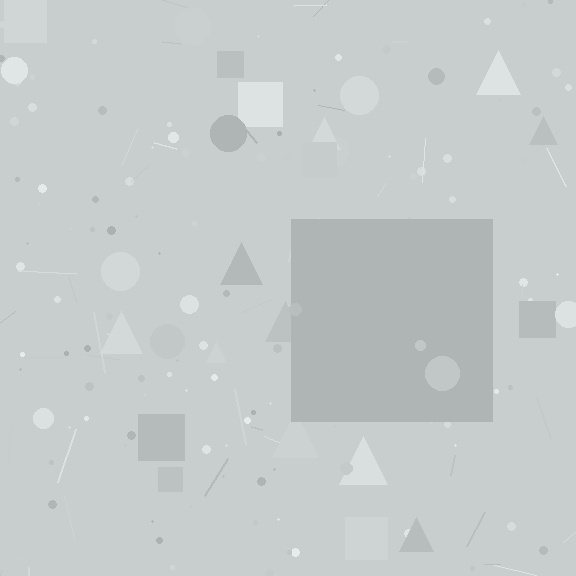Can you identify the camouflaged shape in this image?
The camouflaged shape is a square.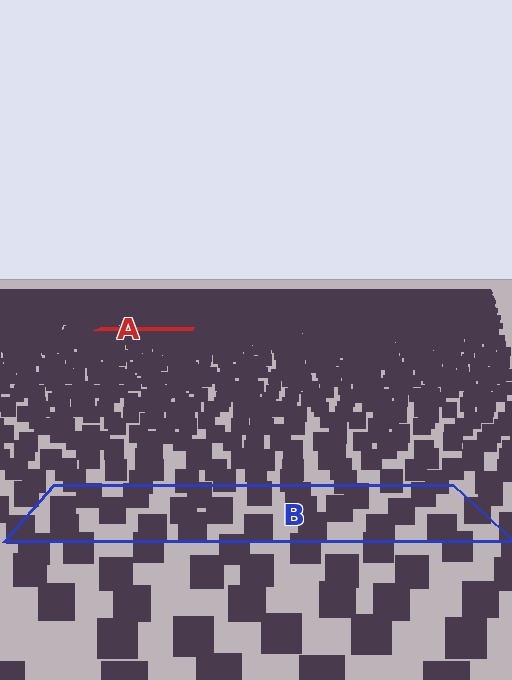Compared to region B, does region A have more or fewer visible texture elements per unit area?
Region A has more texture elements per unit area — they are packed more densely because it is farther away.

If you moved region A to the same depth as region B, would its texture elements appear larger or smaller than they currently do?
They would appear larger. At a closer depth, the same texture elements are projected at a bigger on-screen size.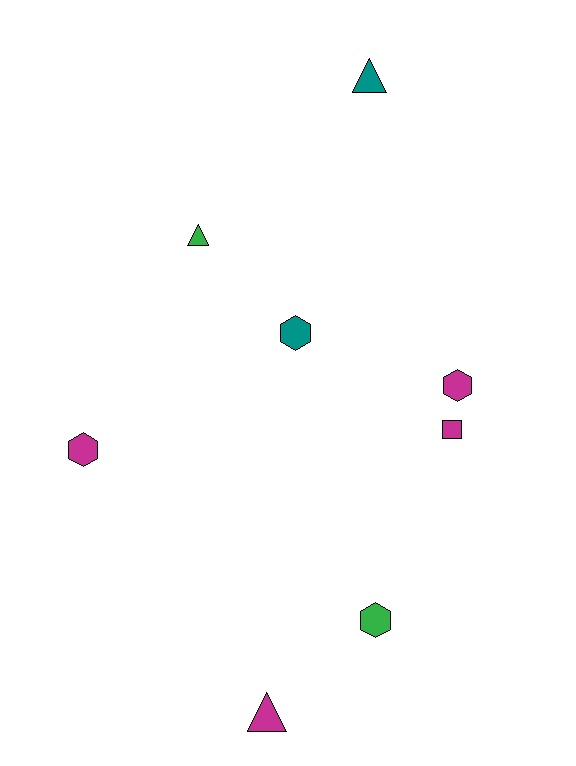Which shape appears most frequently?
Hexagon, with 4 objects.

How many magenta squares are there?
There is 1 magenta square.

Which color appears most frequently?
Magenta, with 4 objects.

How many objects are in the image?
There are 8 objects.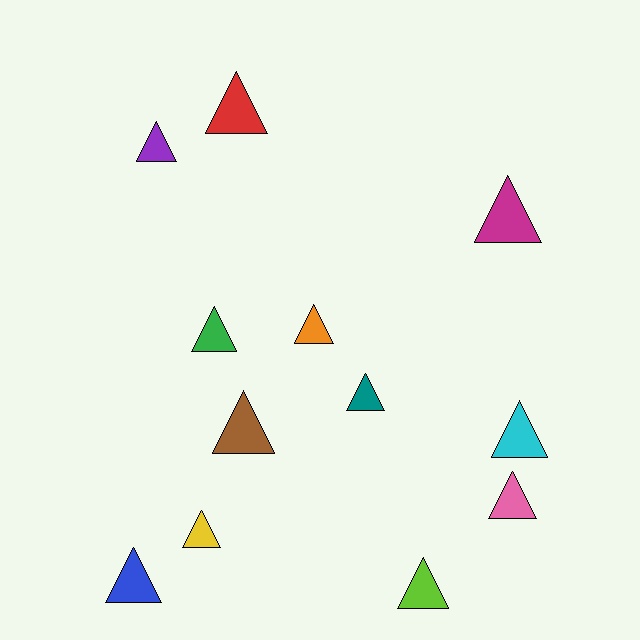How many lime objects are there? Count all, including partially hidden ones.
There is 1 lime object.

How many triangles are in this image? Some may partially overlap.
There are 12 triangles.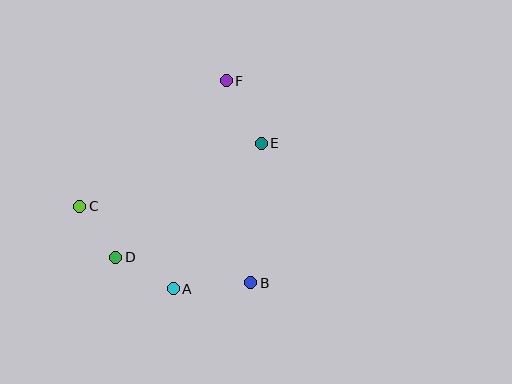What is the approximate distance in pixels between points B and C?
The distance between B and C is approximately 187 pixels.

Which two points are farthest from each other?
Points A and F are farthest from each other.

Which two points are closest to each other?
Points C and D are closest to each other.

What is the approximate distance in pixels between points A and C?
The distance between A and C is approximately 125 pixels.